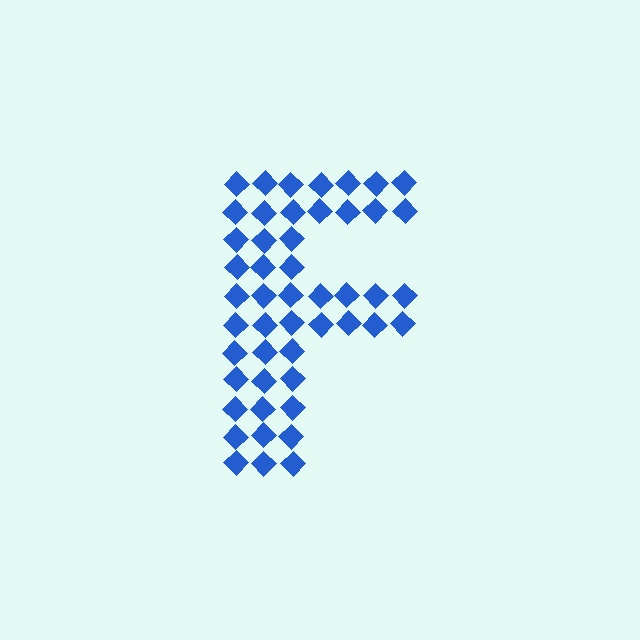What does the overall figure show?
The overall figure shows the letter F.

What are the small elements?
The small elements are diamonds.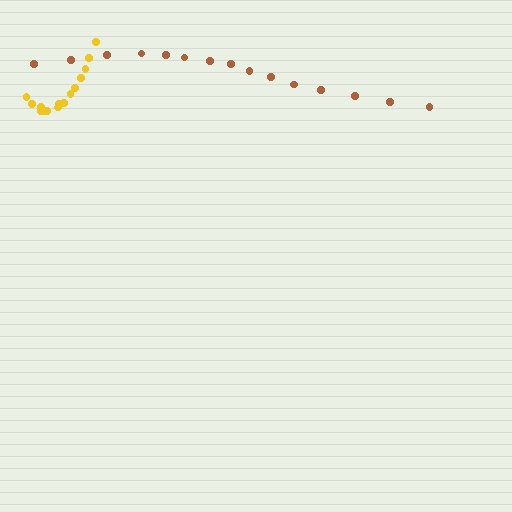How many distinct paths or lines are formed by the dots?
There are 2 distinct paths.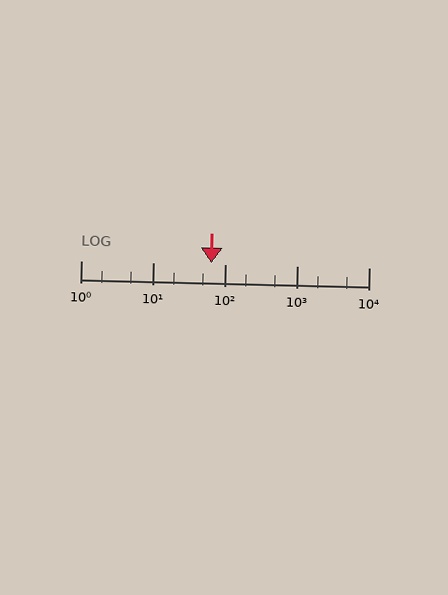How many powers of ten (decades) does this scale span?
The scale spans 4 decades, from 1 to 10000.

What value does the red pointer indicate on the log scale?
The pointer indicates approximately 64.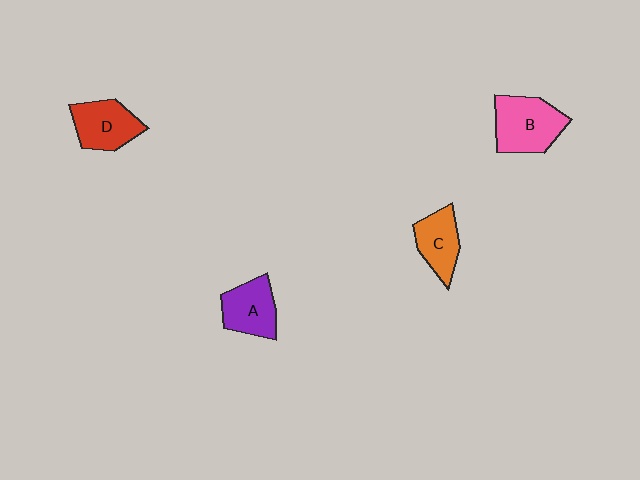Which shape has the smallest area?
Shape C (orange).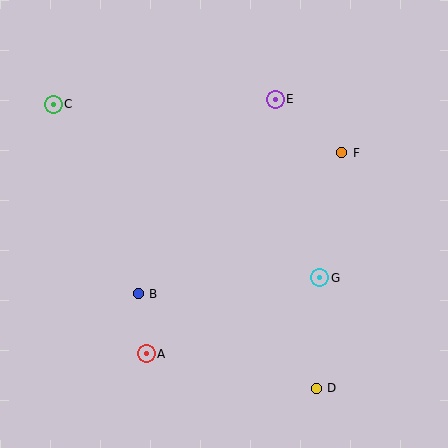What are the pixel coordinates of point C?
Point C is at (53, 104).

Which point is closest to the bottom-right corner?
Point D is closest to the bottom-right corner.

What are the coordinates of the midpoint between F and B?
The midpoint between F and B is at (240, 223).